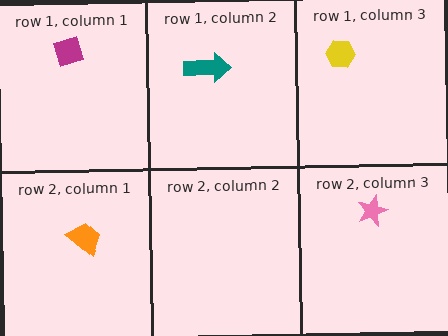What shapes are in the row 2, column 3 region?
The pink star.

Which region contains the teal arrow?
The row 1, column 2 region.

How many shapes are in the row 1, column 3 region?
1.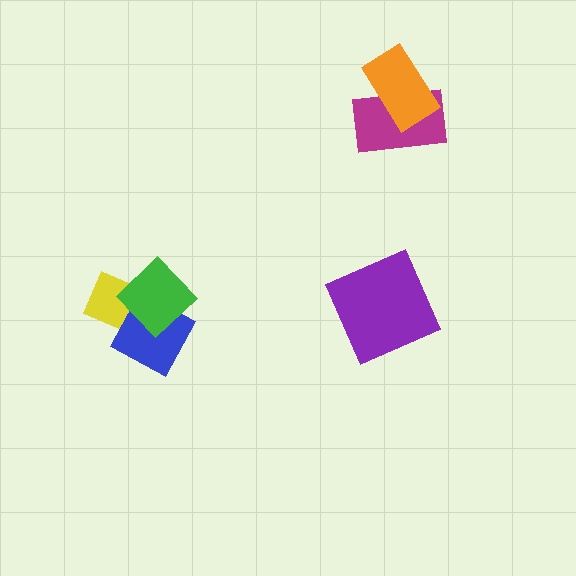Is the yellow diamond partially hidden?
Yes, it is partially covered by another shape.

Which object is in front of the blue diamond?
The green diamond is in front of the blue diamond.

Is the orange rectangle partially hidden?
No, no other shape covers it.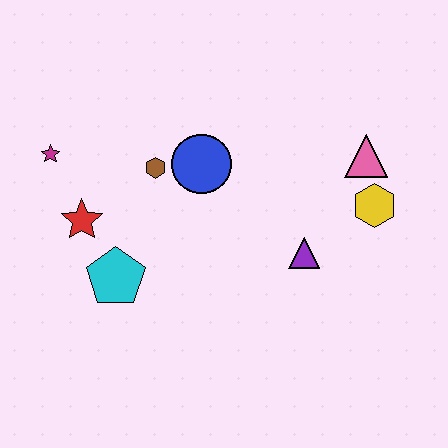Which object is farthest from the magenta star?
The yellow hexagon is farthest from the magenta star.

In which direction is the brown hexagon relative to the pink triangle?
The brown hexagon is to the left of the pink triangle.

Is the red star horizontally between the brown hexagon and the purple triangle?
No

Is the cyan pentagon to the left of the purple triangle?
Yes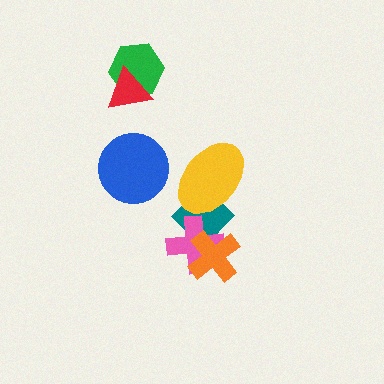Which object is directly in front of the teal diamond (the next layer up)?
The pink cross is directly in front of the teal diamond.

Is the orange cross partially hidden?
No, no other shape covers it.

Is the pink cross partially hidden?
Yes, it is partially covered by another shape.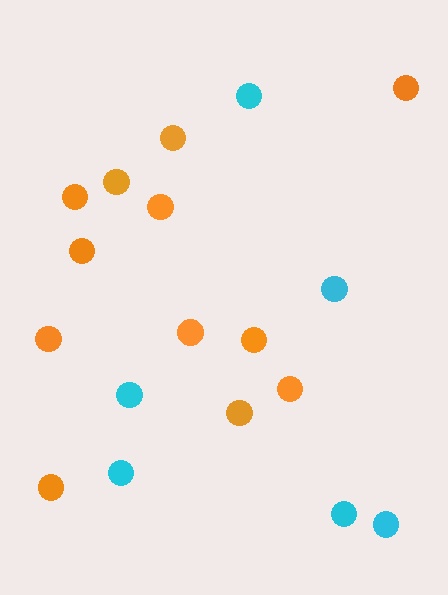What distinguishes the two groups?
There are 2 groups: one group of cyan circles (6) and one group of orange circles (12).